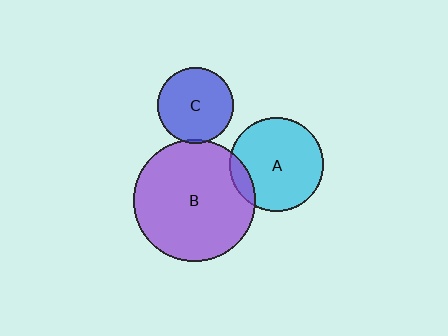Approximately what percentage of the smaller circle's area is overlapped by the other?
Approximately 5%.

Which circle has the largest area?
Circle B (purple).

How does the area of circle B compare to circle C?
Approximately 2.6 times.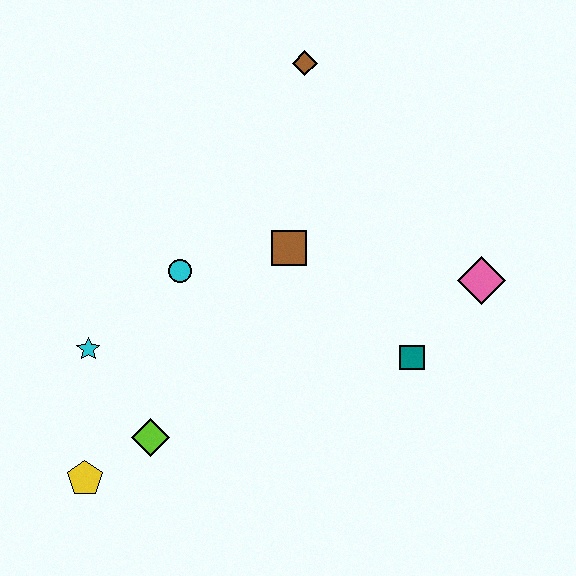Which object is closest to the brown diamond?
The brown square is closest to the brown diamond.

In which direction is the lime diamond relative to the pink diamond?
The lime diamond is to the left of the pink diamond.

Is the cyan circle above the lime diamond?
Yes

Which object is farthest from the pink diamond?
The yellow pentagon is farthest from the pink diamond.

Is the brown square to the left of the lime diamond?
No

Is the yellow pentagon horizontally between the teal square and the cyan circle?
No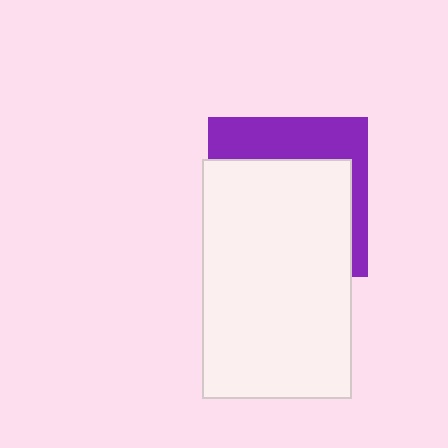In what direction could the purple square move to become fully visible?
The purple square could move up. That would shift it out from behind the white rectangle entirely.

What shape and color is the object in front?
The object in front is a white rectangle.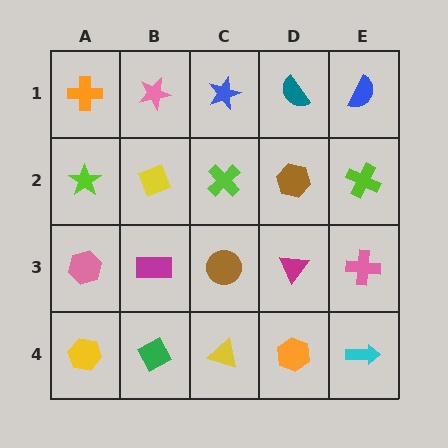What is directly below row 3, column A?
A yellow hexagon.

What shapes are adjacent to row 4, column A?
A pink hexagon (row 3, column A), a green diamond (row 4, column B).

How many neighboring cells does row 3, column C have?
4.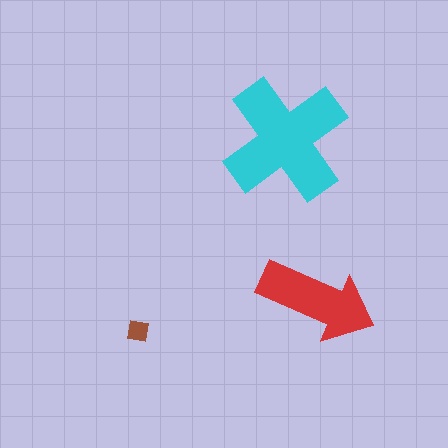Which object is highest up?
The cyan cross is topmost.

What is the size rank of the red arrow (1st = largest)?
2nd.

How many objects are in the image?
There are 3 objects in the image.